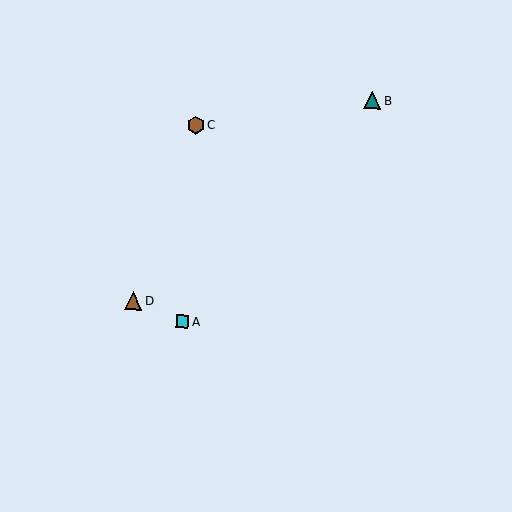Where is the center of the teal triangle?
The center of the teal triangle is at (372, 101).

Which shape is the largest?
The brown hexagon (labeled C) is the largest.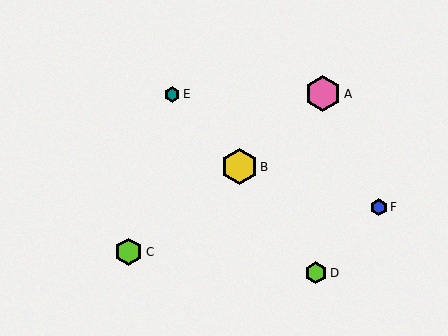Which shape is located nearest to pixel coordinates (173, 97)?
The teal hexagon (labeled E) at (172, 94) is nearest to that location.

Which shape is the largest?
The yellow hexagon (labeled B) is the largest.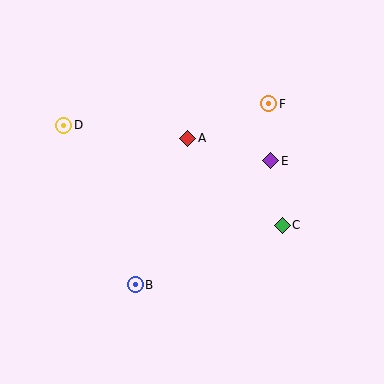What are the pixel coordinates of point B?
Point B is at (135, 285).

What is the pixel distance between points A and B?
The distance between A and B is 156 pixels.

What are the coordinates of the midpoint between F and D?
The midpoint between F and D is at (166, 115).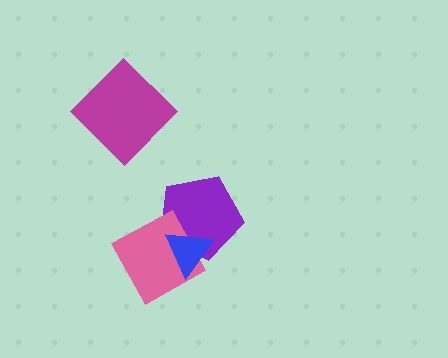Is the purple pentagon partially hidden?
Yes, it is partially covered by another shape.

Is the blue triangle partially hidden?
No, no other shape covers it.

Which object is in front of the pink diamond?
The blue triangle is in front of the pink diamond.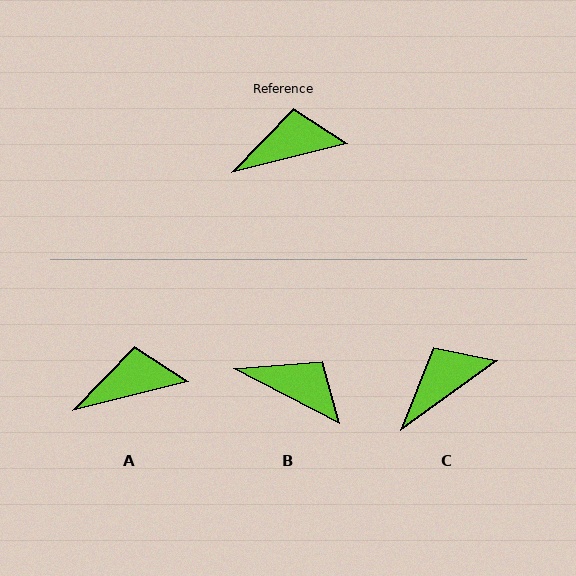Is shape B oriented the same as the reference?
No, it is off by about 41 degrees.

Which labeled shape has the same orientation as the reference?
A.